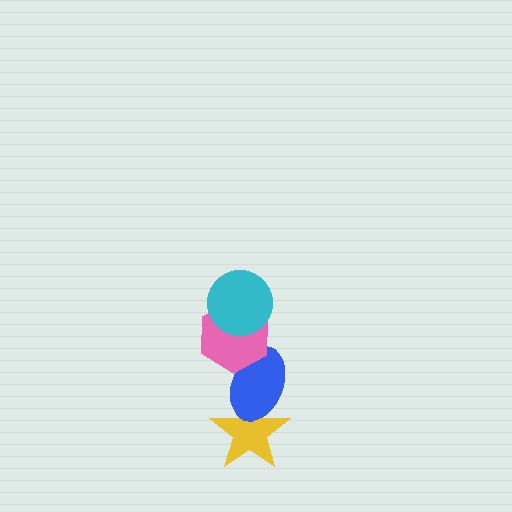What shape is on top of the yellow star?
The blue ellipse is on top of the yellow star.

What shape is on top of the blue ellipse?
The pink hexagon is on top of the blue ellipse.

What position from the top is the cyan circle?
The cyan circle is 1st from the top.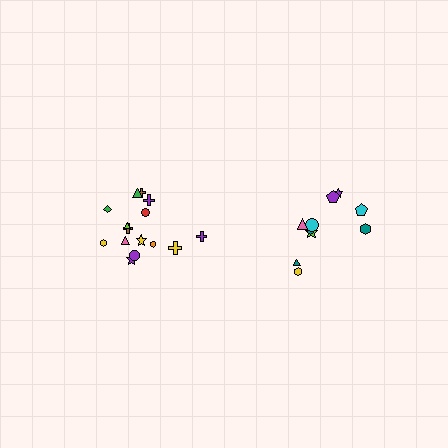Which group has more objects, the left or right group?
The left group.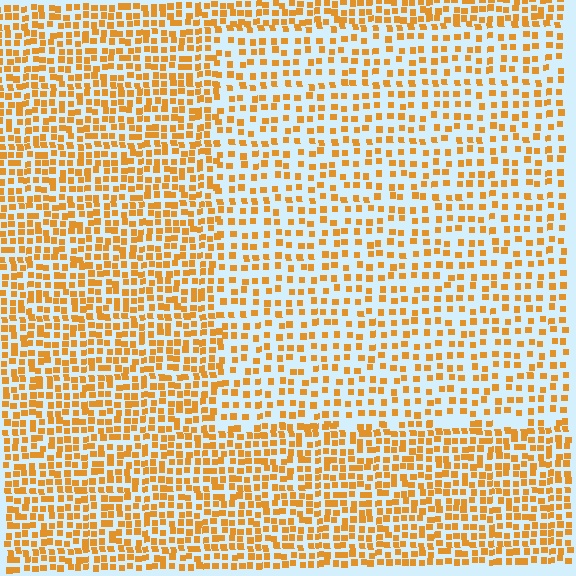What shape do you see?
I see a rectangle.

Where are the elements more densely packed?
The elements are more densely packed outside the rectangle boundary.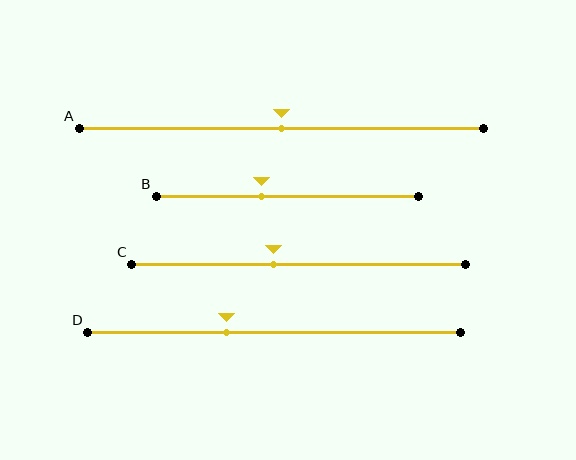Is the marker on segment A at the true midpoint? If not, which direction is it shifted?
Yes, the marker on segment A is at the true midpoint.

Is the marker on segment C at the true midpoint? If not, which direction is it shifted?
No, the marker on segment C is shifted to the left by about 8% of the segment length.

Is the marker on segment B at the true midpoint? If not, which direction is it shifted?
No, the marker on segment B is shifted to the left by about 10% of the segment length.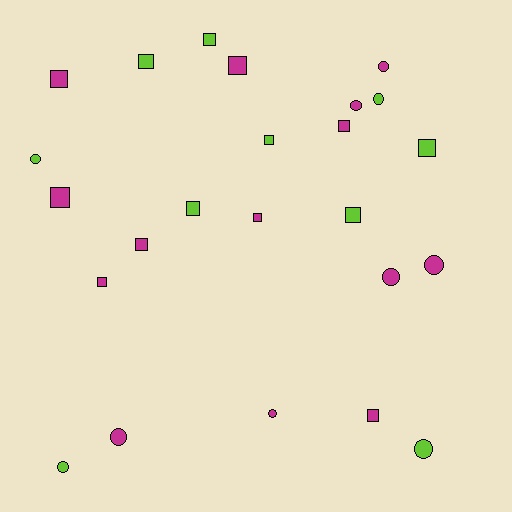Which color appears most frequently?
Magenta, with 14 objects.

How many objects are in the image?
There are 24 objects.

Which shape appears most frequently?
Square, with 14 objects.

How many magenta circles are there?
There are 6 magenta circles.